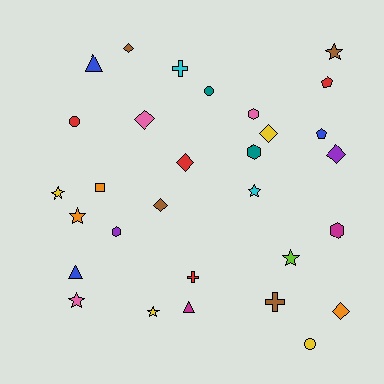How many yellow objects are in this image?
There are 4 yellow objects.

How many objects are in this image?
There are 30 objects.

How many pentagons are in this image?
There are 2 pentagons.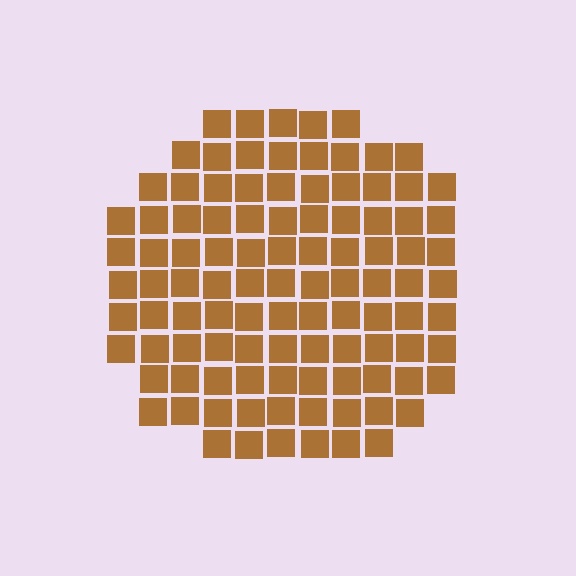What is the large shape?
The large shape is a circle.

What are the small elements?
The small elements are squares.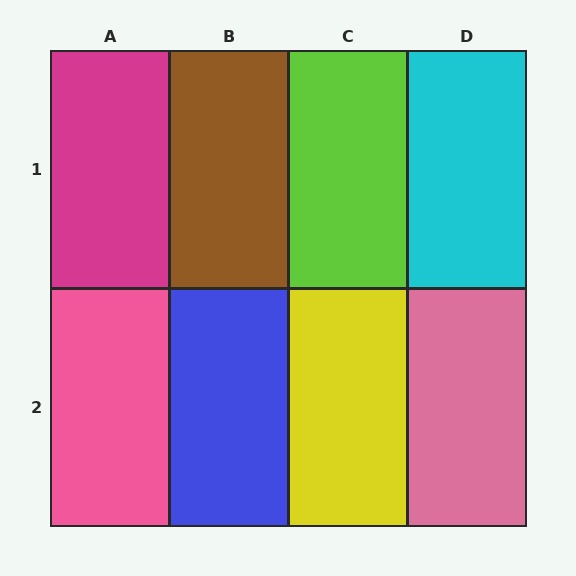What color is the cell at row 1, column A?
Magenta.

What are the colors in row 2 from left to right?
Pink, blue, yellow, pink.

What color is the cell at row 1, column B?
Brown.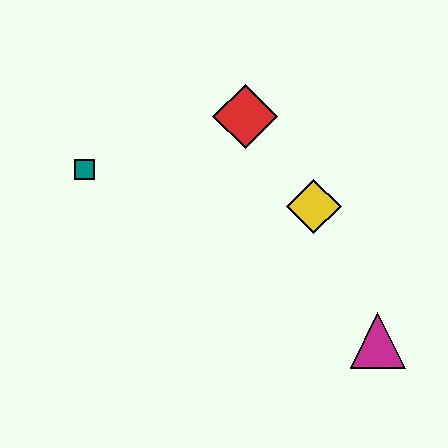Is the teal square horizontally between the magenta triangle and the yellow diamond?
No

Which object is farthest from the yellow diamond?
The teal square is farthest from the yellow diamond.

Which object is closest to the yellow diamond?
The red diamond is closest to the yellow diamond.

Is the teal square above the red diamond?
No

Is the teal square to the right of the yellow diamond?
No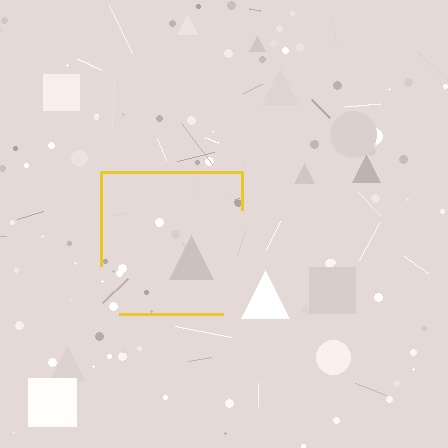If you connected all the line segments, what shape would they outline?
They would outline a square.